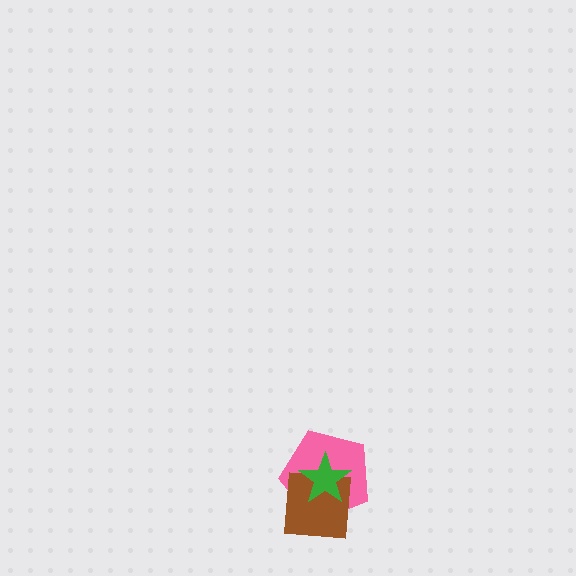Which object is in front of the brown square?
The green star is in front of the brown square.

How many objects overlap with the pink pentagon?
2 objects overlap with the pink pentagon.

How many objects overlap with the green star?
2 objects overlap with the green star.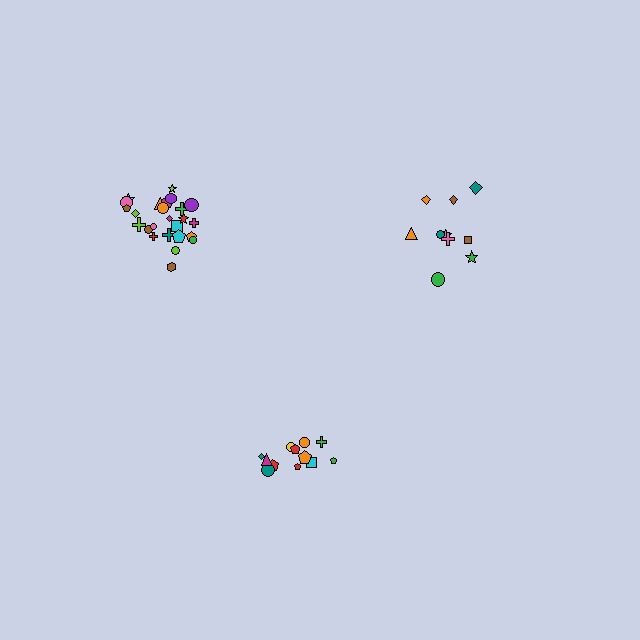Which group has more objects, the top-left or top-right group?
The top-left group.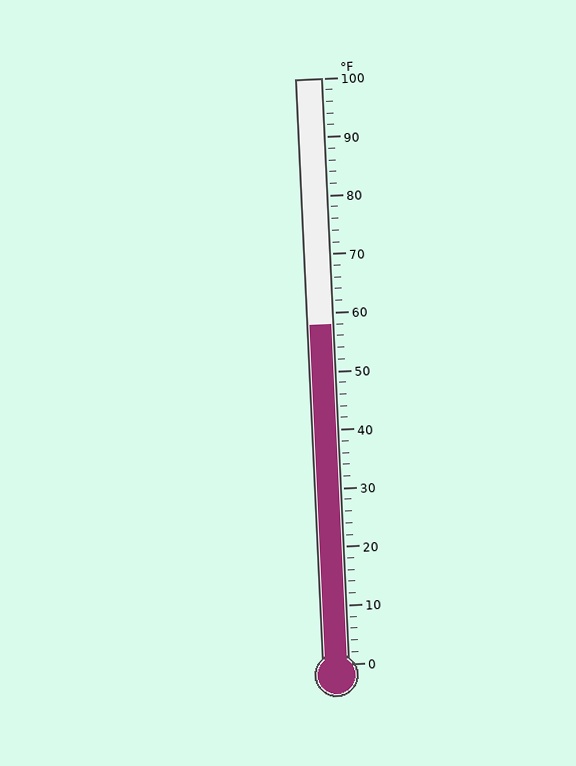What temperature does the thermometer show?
The thermometer shows approximately 58°F.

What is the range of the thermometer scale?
The thermometer scale ranges from 0°F to 100°F.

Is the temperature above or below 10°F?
The temperature is above 10°F.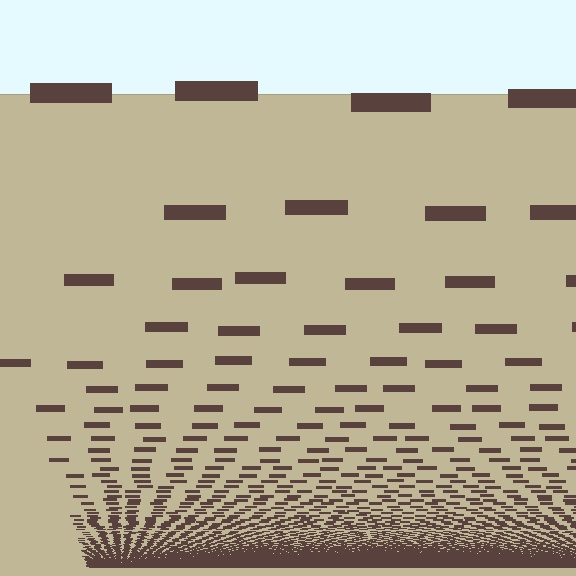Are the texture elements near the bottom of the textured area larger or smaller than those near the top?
Smaller. The gradient is inverted — elements near the bottom are smaller and denser.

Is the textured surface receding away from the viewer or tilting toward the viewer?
The surface appears to tilt toward the viewer. Texture elements get larger and sparser toward the top.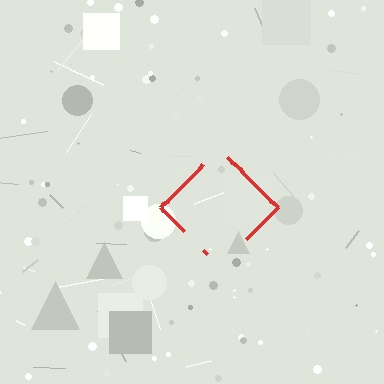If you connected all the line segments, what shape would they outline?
They would outline a diamond.